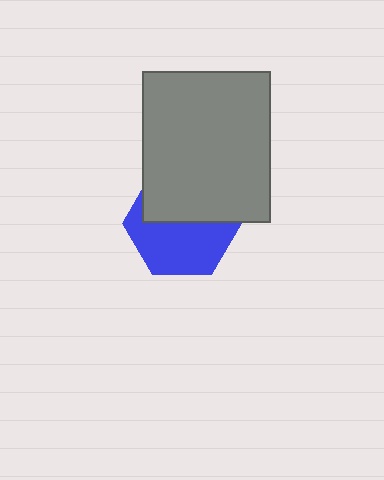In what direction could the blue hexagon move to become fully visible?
The blue hexagon could move down. That would shift it out from behind the gray rectangle entirely.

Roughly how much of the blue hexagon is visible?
About half of it is visible (roughly 53%).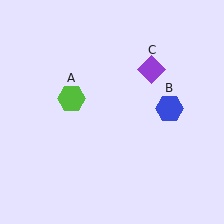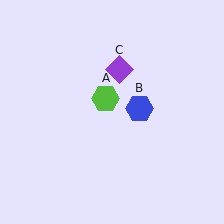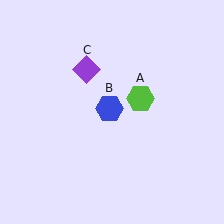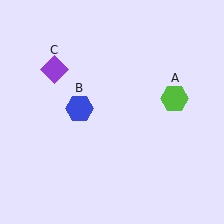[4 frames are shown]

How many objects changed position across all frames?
3 objects changed position: lime hexagon (object A), blue hexagon (object B), purple diamond (object C).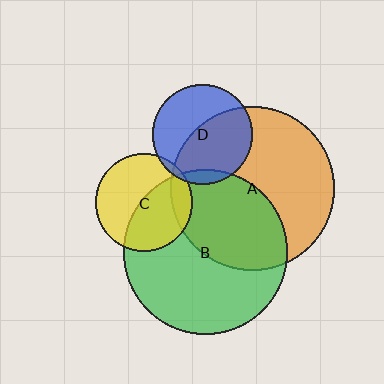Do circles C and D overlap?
Yes.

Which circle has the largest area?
Circle B (green).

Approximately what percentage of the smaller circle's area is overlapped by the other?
Approximately 5%.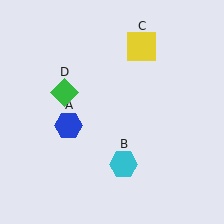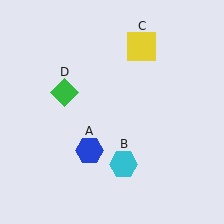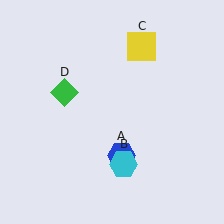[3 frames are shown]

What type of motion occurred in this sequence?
The blue hexagon (object A) rotated counterclockwise around the center of the scene.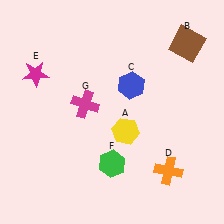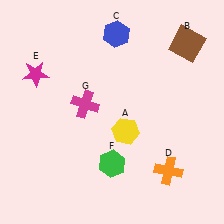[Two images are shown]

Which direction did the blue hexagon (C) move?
The blue hexagon (C) moved up.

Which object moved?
The blue hexagon (C) moved up.